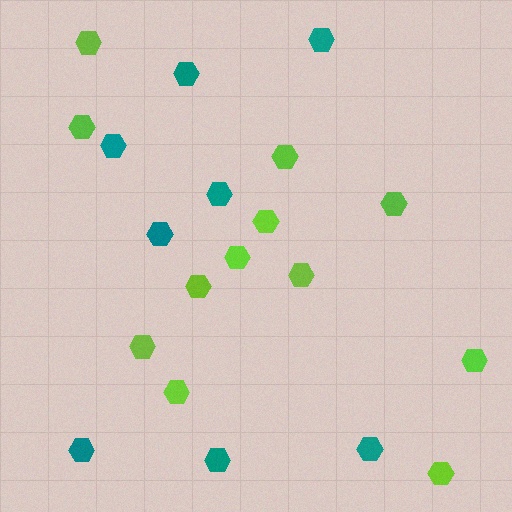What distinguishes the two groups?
There are 2 groups: one group of lime hexagons (12) and one group of teal hexagons (8).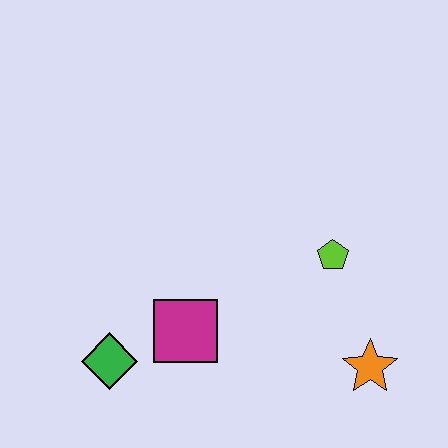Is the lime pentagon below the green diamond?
No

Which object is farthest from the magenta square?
The orange star is farthest from the magenta square.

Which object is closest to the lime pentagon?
The orange star is closest to the lime pentagon.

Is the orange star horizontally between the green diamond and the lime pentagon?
No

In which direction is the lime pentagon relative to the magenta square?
The lime pentagon is to the right of the magenta square.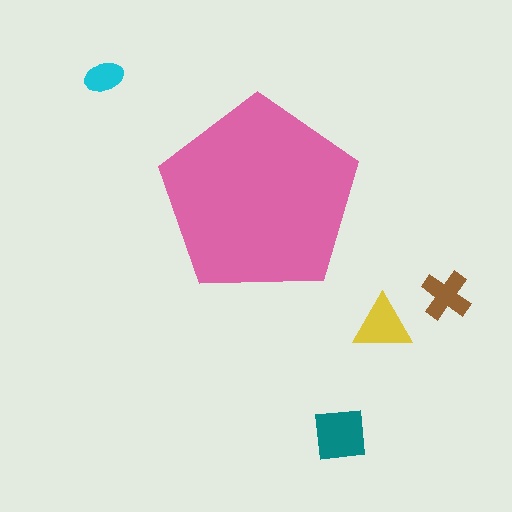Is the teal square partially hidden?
No, the teal square is fully visible.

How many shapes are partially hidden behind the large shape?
0 shapes are partially hidden.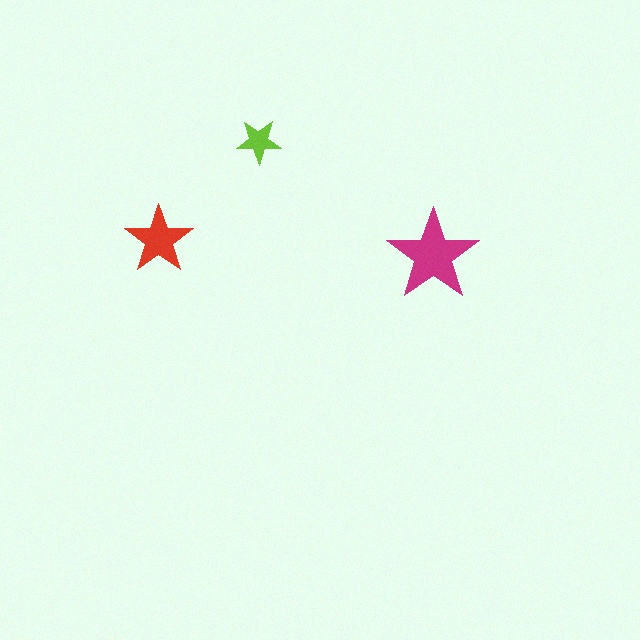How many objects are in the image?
There are 3 objects in the image.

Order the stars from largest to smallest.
the magenta one, the red one, the lime one.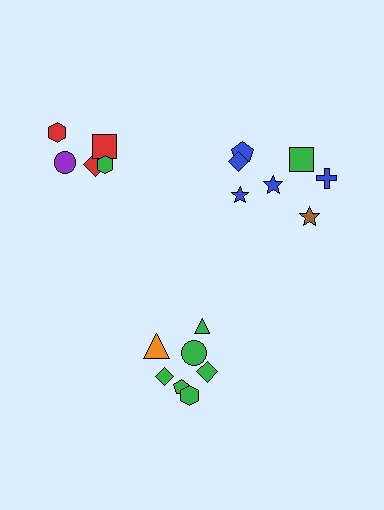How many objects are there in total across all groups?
There are 19 objects.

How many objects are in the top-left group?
There are 5 objects.